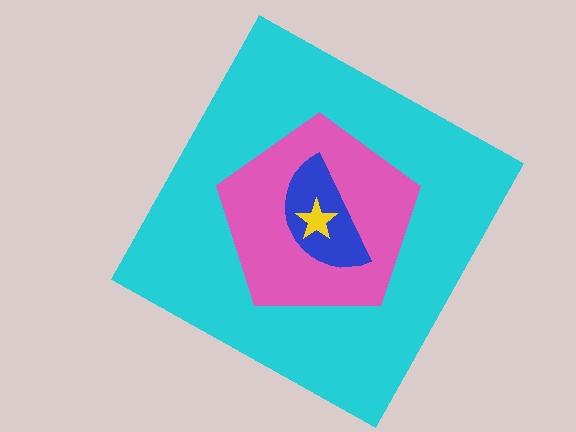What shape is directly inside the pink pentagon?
The blue semicircle.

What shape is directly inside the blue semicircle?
The yellow star.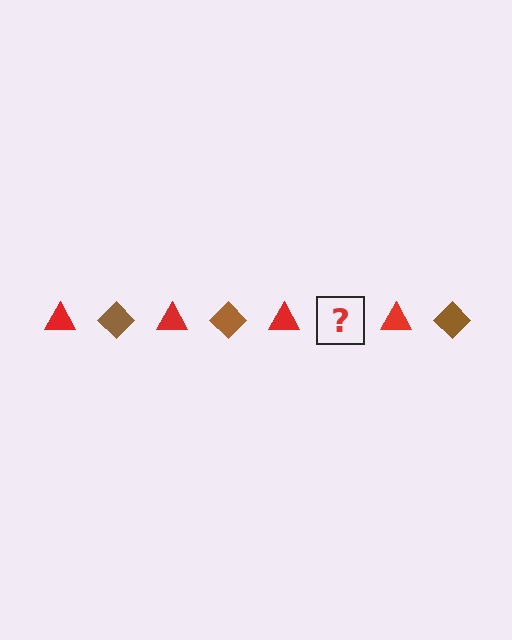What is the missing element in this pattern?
The missing element is a brown diamond.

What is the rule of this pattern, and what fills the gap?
The rule is that the pattern alternates between red triangle and brown diamond. The gap should be filled with a brown diamond.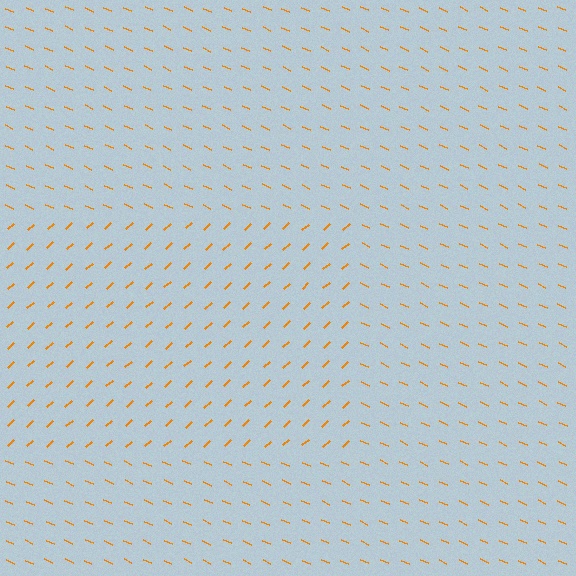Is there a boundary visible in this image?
Yes, there is a texture boundary formed by a change in line orientation.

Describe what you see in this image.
The image is filled with small orange line segments. A rectangle region in the image has lines oriented differently from the surrounding lines, creating a visible texture boundary.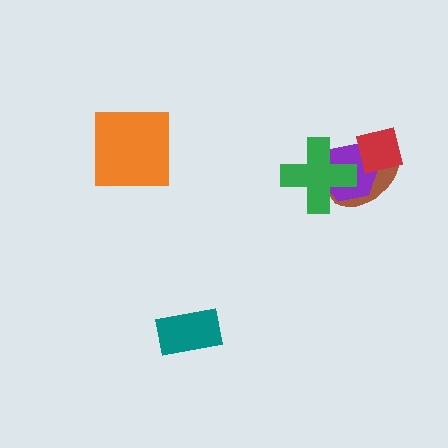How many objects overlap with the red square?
2 objects overlap with the red square.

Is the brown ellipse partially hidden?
Yes, it is partially covered by another shape.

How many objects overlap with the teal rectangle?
0 objects overlap with the teal rectangle.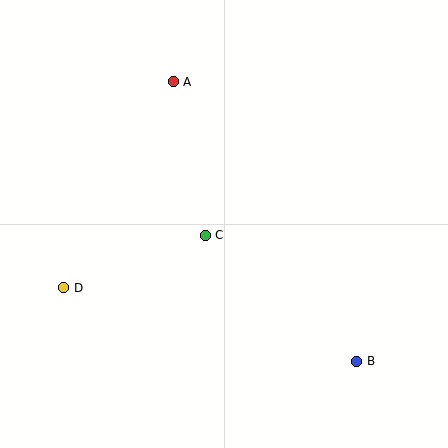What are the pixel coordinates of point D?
Point D is at (64, 288).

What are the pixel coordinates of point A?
Point A is at (173, 82).